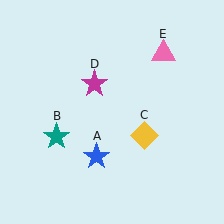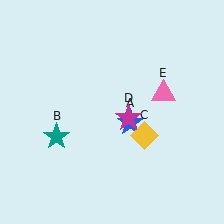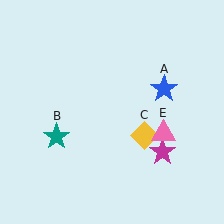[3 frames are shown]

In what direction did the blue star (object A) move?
The blue star (object A) moved up and to the right.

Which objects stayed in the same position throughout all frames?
Teal star (object B) and yellow diamond (object C) remained stationary.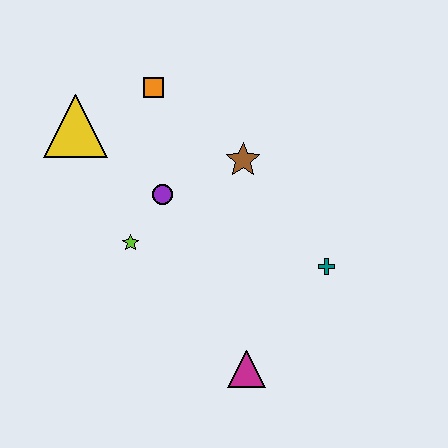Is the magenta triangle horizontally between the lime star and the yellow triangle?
No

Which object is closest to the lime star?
The purple circle is closest to the lime star.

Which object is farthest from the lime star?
The teal cross is farthest from the lime star.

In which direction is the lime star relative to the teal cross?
The lime star is to the left of the teal cross.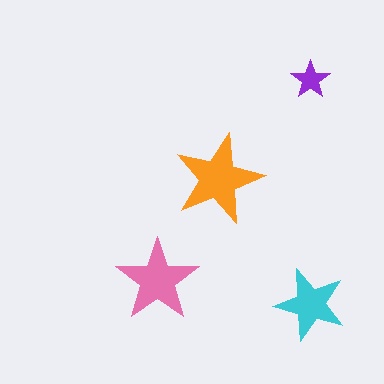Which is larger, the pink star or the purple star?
The pink one.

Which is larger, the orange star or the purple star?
The orange one.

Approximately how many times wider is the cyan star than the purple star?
About 2 times wider.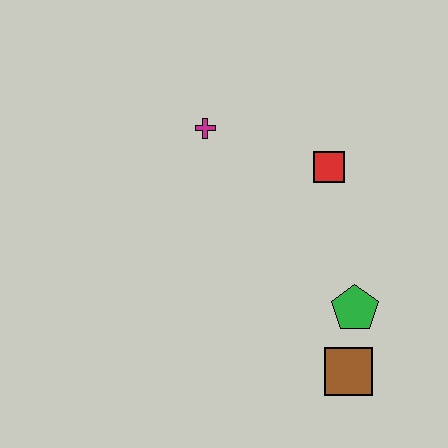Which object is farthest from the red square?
The brown square is farthest from the red square.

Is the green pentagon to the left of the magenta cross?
No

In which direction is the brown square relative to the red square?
The brown square is below the red square.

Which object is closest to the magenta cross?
The red square is closest to the magenta cross.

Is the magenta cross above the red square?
Yes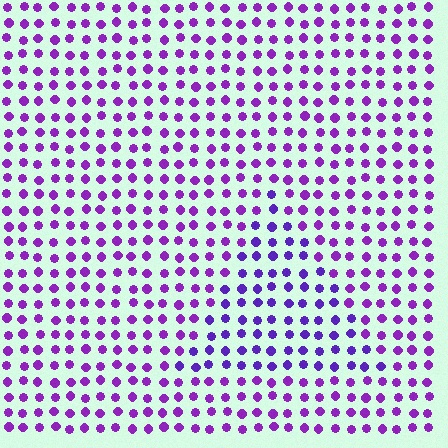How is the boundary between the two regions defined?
The boundary is defined purely by a slight shift in hue (about 22 degrees). Spacing, size, and orientation are identical on both sides.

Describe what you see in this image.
The image is filled with small purple elements in a uniform arrangement. A triangle-shaped region is visible where the elements are tinted to a slightly different hue, forming a subtle color boundary.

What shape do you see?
I see a triangle.